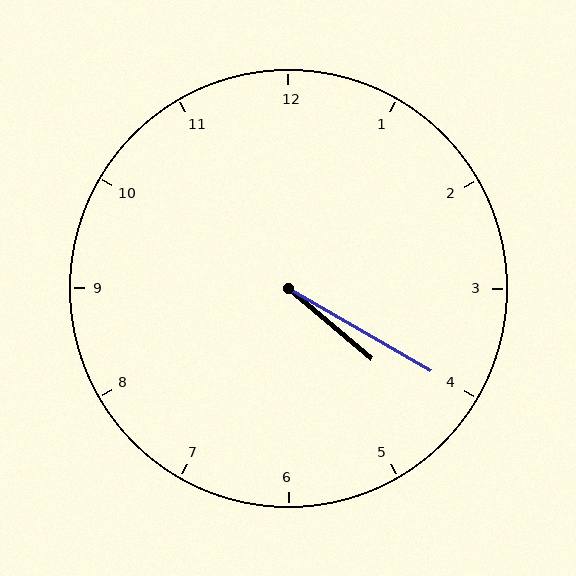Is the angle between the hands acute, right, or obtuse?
It is acute.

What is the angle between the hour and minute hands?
Approximately 10 degrees.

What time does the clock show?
4:20.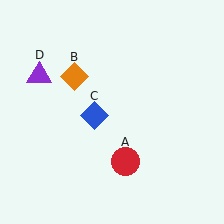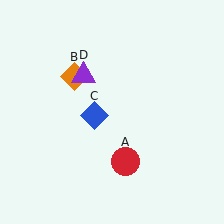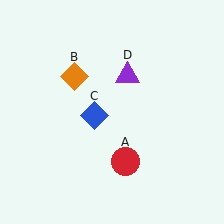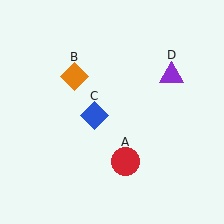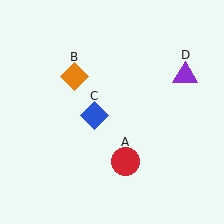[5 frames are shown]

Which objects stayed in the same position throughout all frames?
Red circle (object A) and orange diamond (object B) and blue diamond (object C) remained stationary.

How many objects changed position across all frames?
1 object changed position: purple triangle (object D).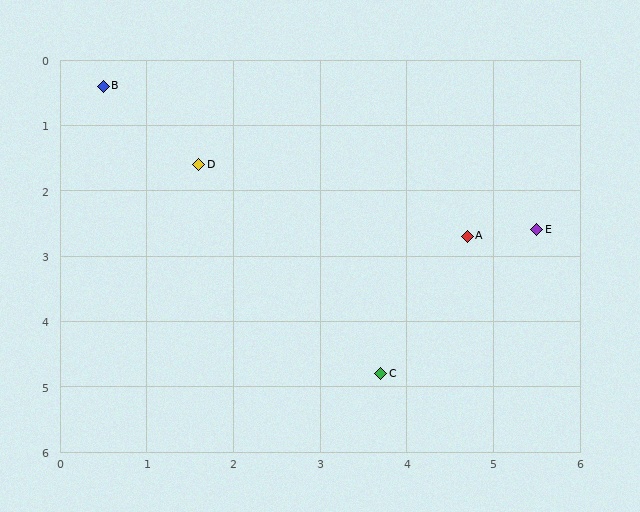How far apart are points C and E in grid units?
Points C and E are about 2.8 grid units apart.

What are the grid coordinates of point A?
Point A is at approximately (4.7, 2.7).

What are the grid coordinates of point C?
Point C is at approximately (3.7, 4.8).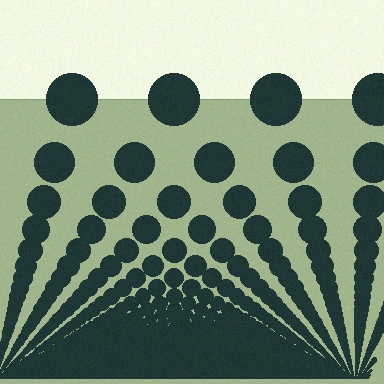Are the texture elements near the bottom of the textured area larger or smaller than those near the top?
Smaller. The gradient is inverted — elements near the bottom are smaller and denser.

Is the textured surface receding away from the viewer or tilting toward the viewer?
The surface appears to tilt toward the viewer. Texture elements get larger and sparser toward the top.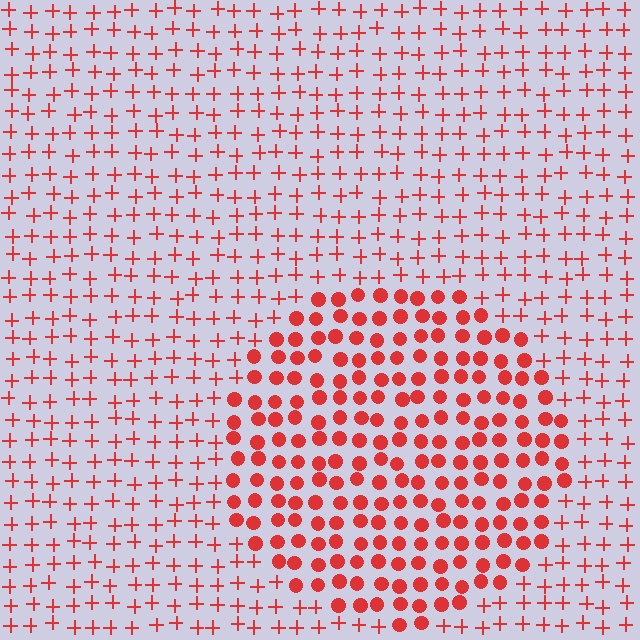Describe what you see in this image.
The image is filled with small red elements arranged in a uniform grid. A circle-shaped region contains circles, while the surrounding area contains plus signs. The boundary is defined purely by the change in element shape.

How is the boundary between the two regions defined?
The boundary is defined by a change in element shape: circles inside vs. plus signs outside. All elements share the same color and spacing.